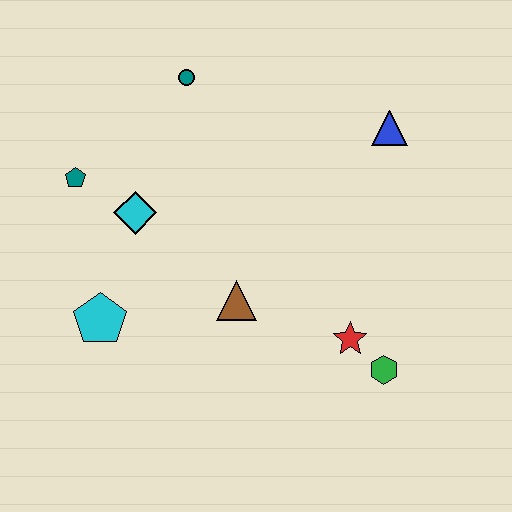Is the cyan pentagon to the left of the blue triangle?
Yes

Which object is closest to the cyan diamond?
The teal pentagon is closest to the cyan diamond.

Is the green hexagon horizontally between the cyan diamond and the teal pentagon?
No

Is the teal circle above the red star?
Yes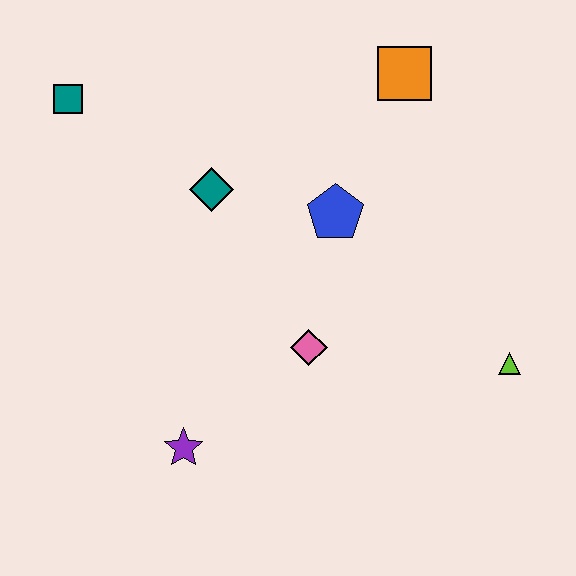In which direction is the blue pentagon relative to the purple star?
The blue pentagon is above the purple star.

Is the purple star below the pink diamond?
Yes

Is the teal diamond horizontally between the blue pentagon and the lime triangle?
No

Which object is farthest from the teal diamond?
The lime triangle is farthest from the teal diamond.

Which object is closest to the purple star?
The pink diamond is closest to the purple star.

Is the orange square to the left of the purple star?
No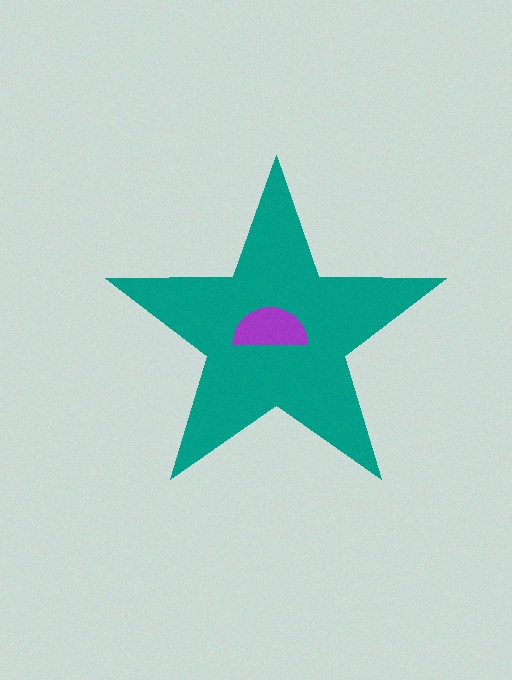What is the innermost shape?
The purple semicircle.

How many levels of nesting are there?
2.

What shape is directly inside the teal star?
The purple semicircle.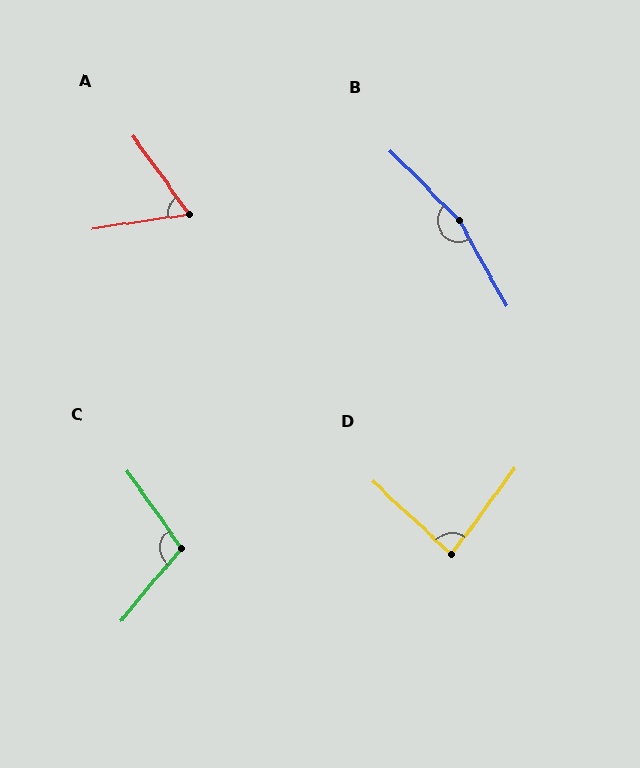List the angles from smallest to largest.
A (63°), D (83°), C (105°), B (165°).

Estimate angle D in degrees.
Approximately 83 degrees.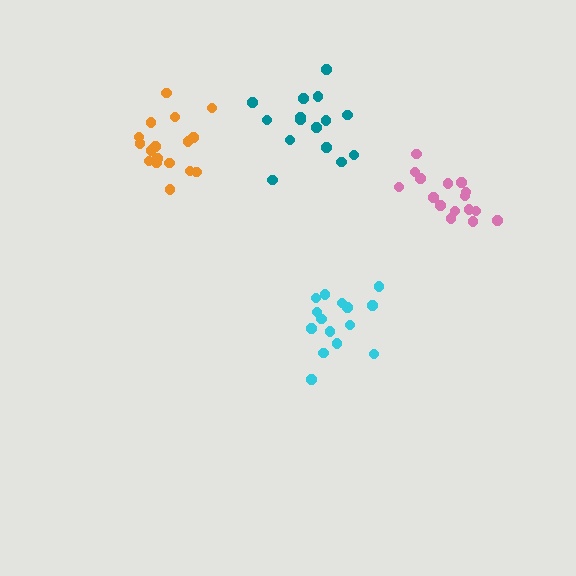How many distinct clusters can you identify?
There are 4 distinct clusters.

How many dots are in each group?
Group 1: 15 dots, Group 2: 15 dots, Group 3: 16 dots, Group 4: 17 dots (63 total).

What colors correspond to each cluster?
The clusters are colored: teal, cyan, pink, orange.